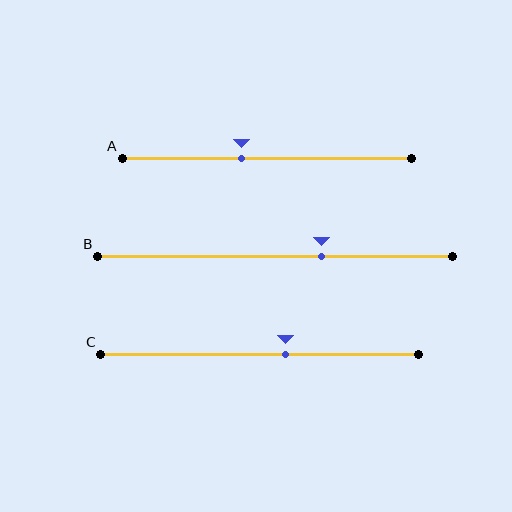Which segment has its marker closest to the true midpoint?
Segment C has its marker closest to the true midpoint.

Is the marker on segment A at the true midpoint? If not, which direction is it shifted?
No, the marker on segment A is shifted to the left by about 9% of the segment length.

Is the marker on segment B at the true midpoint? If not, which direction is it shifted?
No, the marker on segment B is shifted to the right by about 13% of the segment length.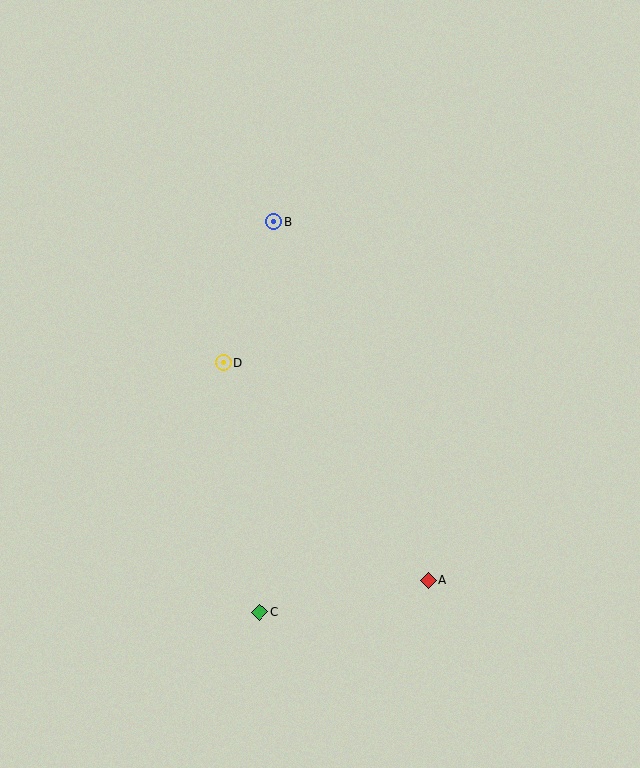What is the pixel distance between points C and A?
The distance between C and A is 171 pixels.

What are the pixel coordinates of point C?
Point C is at (260, 612).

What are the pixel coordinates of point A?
Point A is at (428, 580).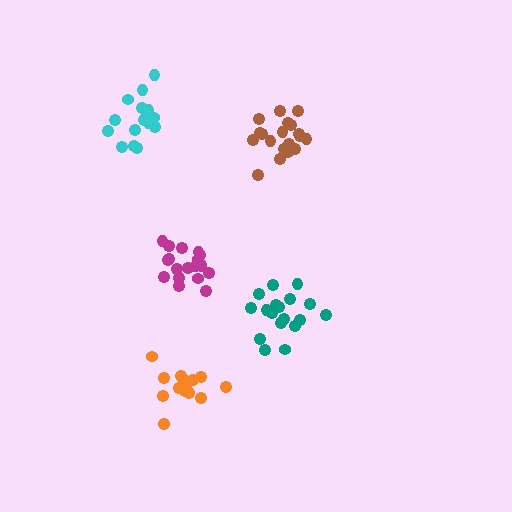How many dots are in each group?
Group 1: 18 dots, Group 2: 16 dots, Group 3: 19 dots, Group 4: 17 dots, Group 5: 19 dots (89 total).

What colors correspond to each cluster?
The clusters are colored: teal, cyan, magenta, orange, brown.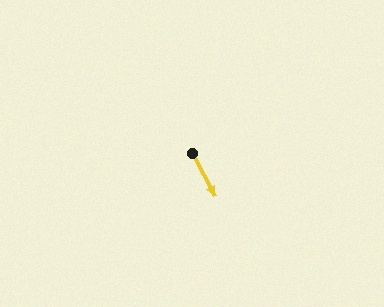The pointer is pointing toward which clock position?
Roughly 5 o'clock.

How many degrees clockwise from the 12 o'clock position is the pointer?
Approximately 151 degrees.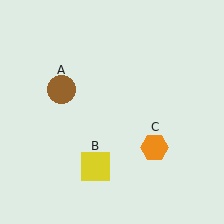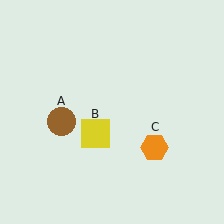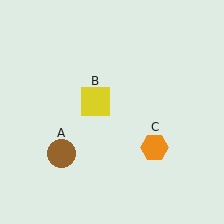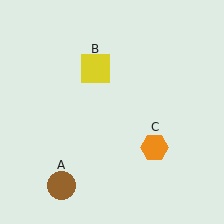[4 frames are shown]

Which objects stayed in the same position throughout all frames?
Orange hexagon (object C) remained stationary.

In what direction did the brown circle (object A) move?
The brown circle (object A) moved down.